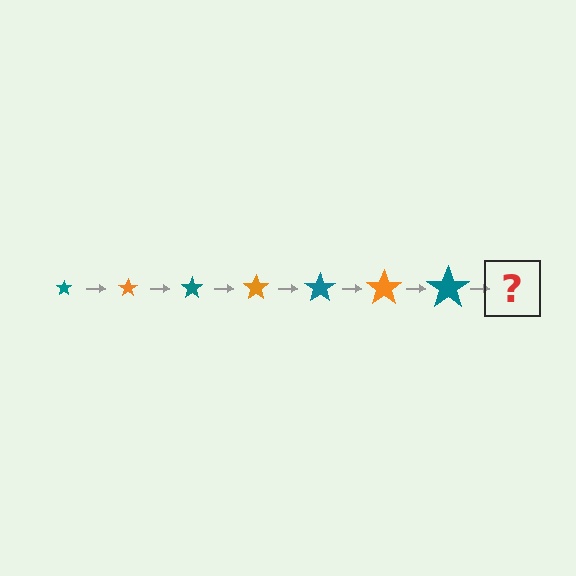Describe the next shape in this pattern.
It should be an orange star, larger than the previous one.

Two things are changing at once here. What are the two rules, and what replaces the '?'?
The two rules are that the star grows larger each step and the color cycles through teal and orange. The '?' should be an orange star, larger than the previous one.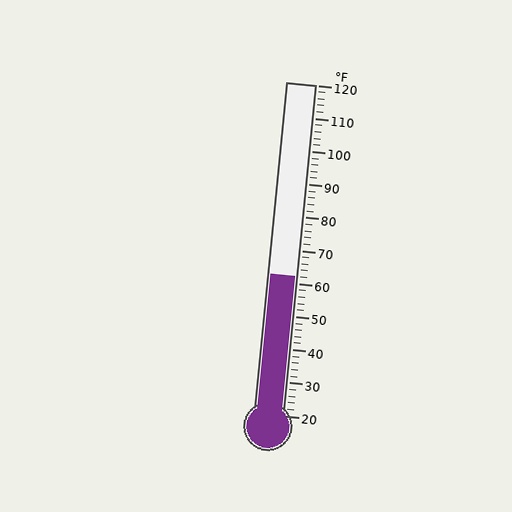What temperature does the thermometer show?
The thermometer shows approximately 62°F.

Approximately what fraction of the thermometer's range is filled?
The thermometer is filled to approximately 40% of its range.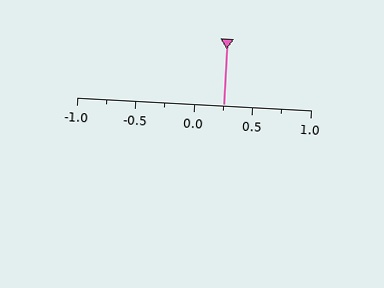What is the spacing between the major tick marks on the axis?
The major ticks are spaced 0.5 apart.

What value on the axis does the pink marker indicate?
The marker indicates approximately 0.25.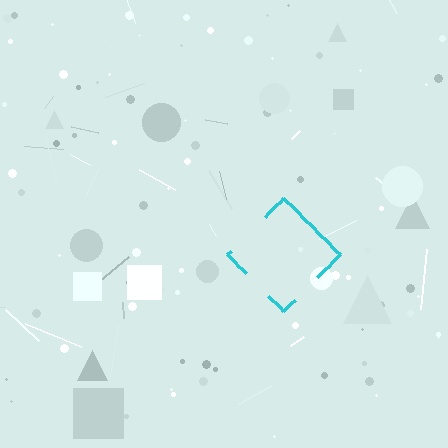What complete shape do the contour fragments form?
The contour fragments form a diamond.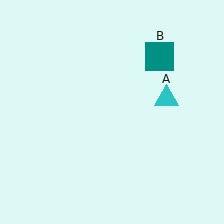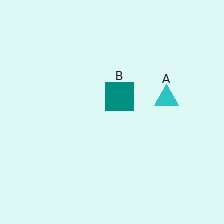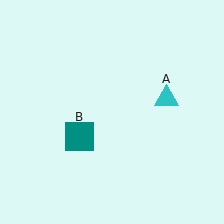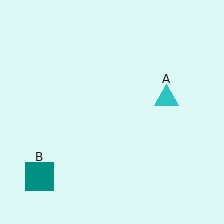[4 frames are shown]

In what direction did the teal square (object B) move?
The teal square (object B) moved down and to the left.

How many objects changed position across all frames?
1 object changed position: teal square (object B).